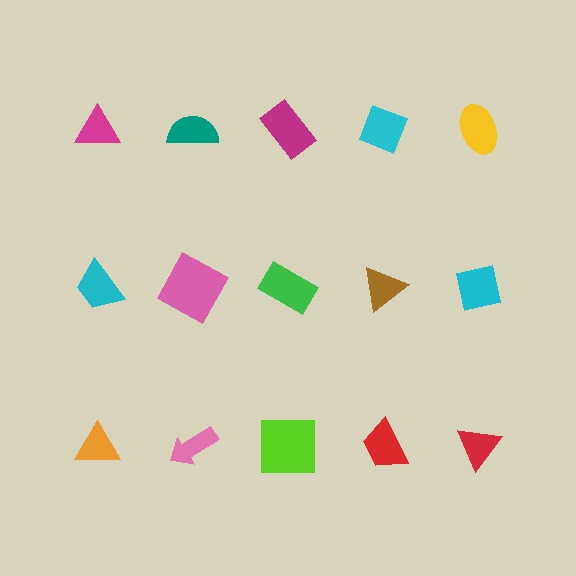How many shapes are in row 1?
5 shapes.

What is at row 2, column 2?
A pink square.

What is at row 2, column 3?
A green rectangle.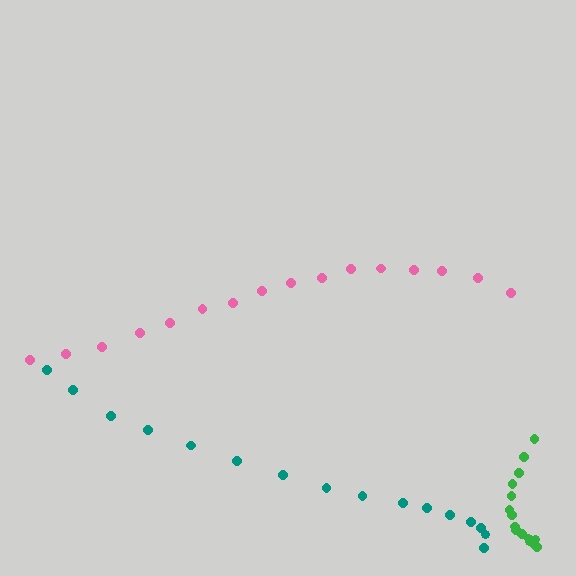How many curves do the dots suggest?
There are 3 distinct paths.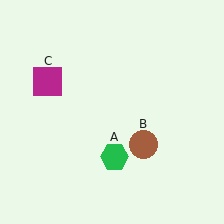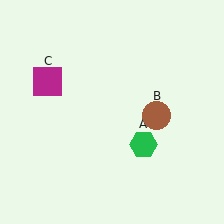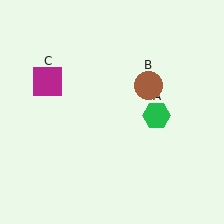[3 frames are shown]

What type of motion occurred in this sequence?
The green hexagon (object A), brown circle (object B) rotated counterclockwise around the center of the scene.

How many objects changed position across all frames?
2 objects changed position: green hexagon (object A), brown circle (object B).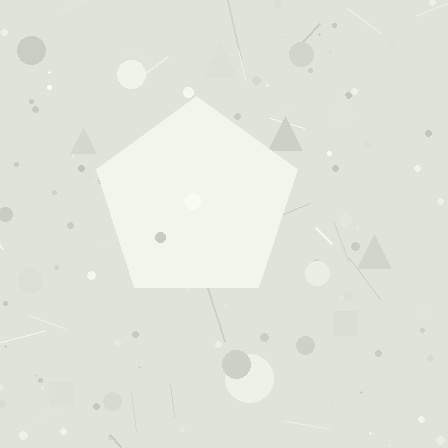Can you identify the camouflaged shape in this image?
The camouflaged shape is a pentagon.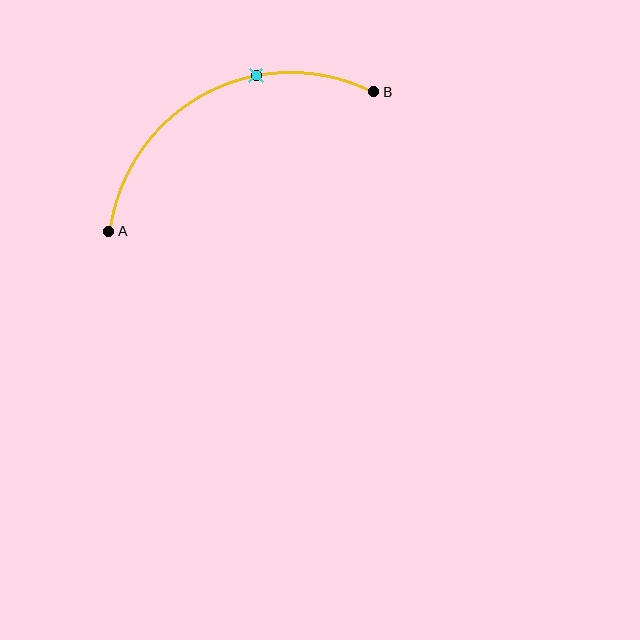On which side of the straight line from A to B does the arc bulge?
The arc bulges above the straight line connecting A and B.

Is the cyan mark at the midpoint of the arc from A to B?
No. The cyan mark lies on the arc but is closer to endpoint B. The arc midpoint would be at the point on the curve equidistant along the arc from both A and B.